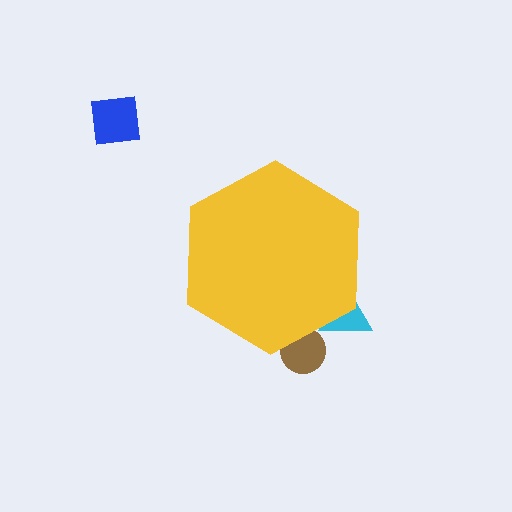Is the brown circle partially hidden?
Yes, the brown circle is partially hidden behind the yellow hexagon.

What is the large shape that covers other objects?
A yellow hexagon.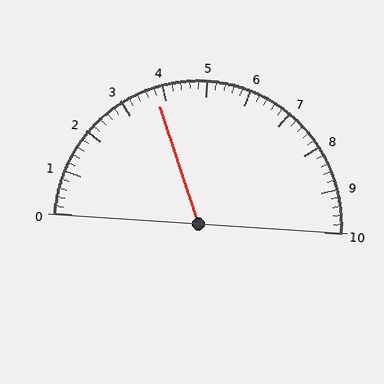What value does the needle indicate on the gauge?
The needle indicates approximately 3.8.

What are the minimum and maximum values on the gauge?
The gauge ranges from 0 to 10.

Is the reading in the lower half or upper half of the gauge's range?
The reading is in the lower half of the range (0 to 10).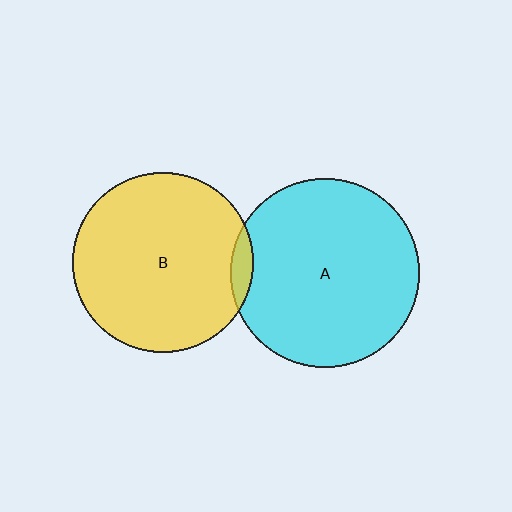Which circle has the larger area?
Circle A (cyan).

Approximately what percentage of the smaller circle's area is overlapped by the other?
Approximately 5%.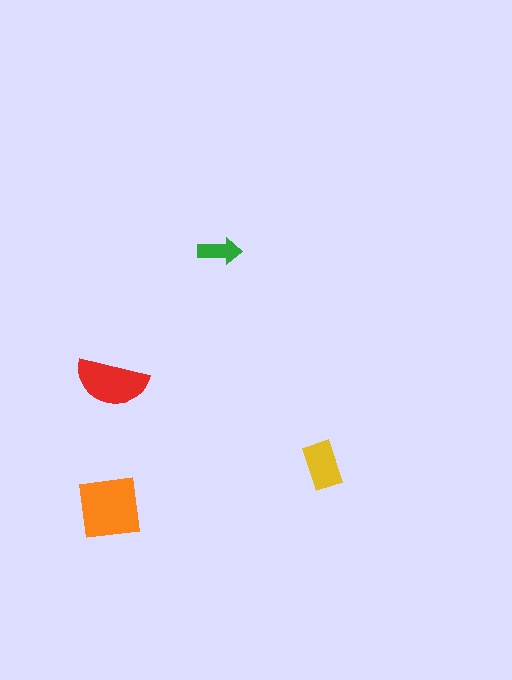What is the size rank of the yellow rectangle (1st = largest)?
3rd.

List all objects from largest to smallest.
The orange square, the red semicircle, the yellow rectangle, the green arrow.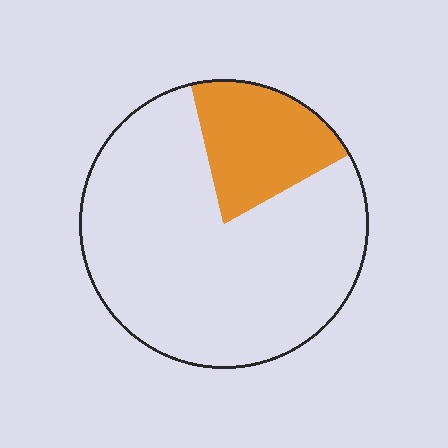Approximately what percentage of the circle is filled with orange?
Approximately 20%.